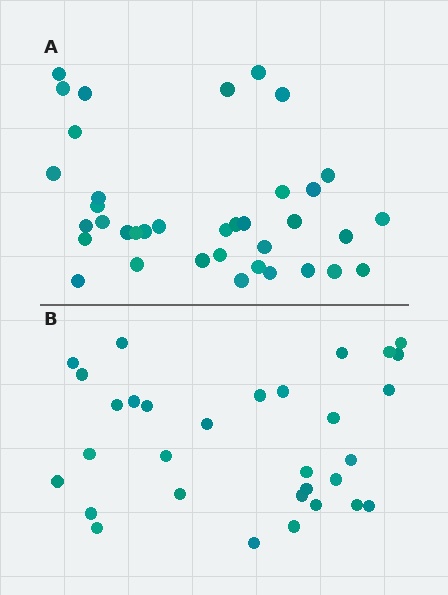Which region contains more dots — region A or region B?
Region A (the top region) has more dots.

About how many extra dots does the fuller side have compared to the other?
Region A has about 6 more dots than region B.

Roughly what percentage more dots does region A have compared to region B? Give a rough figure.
About 20% more.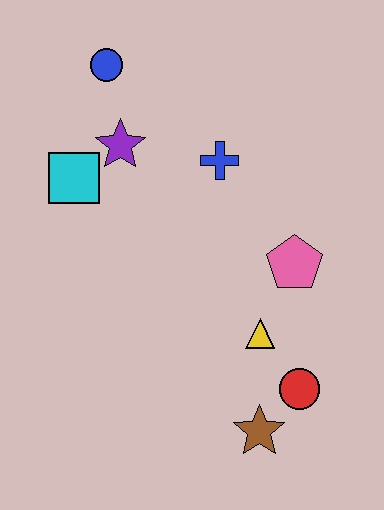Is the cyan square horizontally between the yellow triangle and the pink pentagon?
No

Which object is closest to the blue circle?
The purple star is closest to the blue circle.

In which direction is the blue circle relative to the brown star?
The blue circle is above the brown star.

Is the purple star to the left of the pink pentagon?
Yes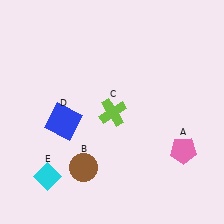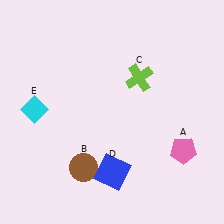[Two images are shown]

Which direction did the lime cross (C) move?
The lime cross (C) moved up.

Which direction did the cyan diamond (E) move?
The cyan diamond (E) moved up.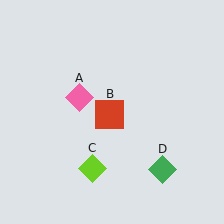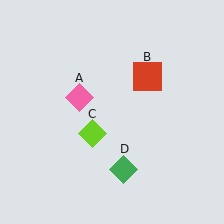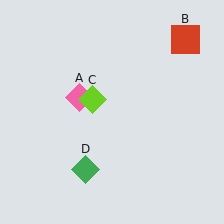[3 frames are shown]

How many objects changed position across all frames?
3 objects changed position: red square (object B), lime diamond (object C), green diamond (object D).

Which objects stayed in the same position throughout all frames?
Pink diamond (object A) remained stationary.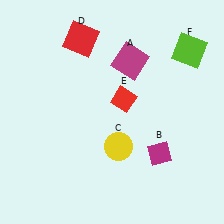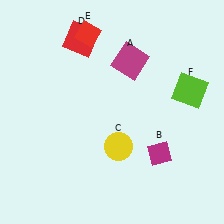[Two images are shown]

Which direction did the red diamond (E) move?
The red diamond (E) moved up.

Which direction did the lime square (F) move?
The lime square (F) moved down.